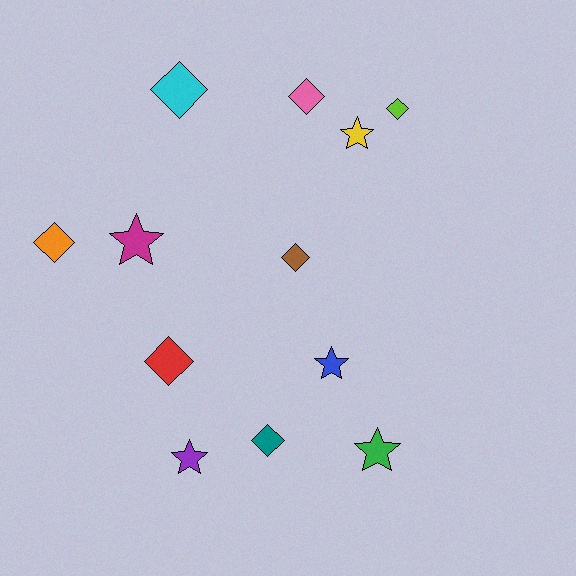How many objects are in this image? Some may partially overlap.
There are 12 objects.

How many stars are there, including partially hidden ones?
There are 5 stars.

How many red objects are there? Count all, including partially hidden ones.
There is 1 red object.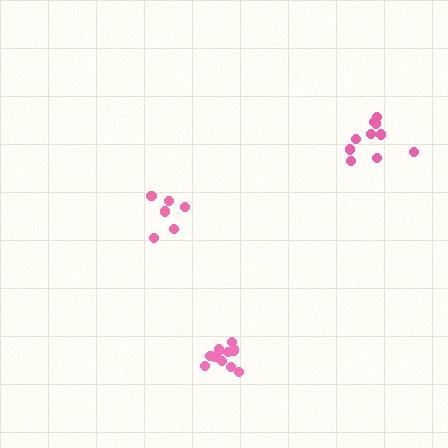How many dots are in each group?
Group 1: 10 dots, Group 2: 6 dots, Group 3: 12 dots (28 total).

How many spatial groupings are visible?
There are 3 spatial groupings.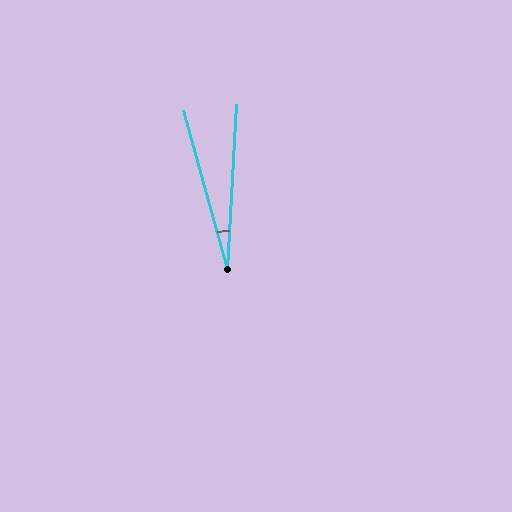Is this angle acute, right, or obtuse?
It is acute.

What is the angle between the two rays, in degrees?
Approximately 18 degrees.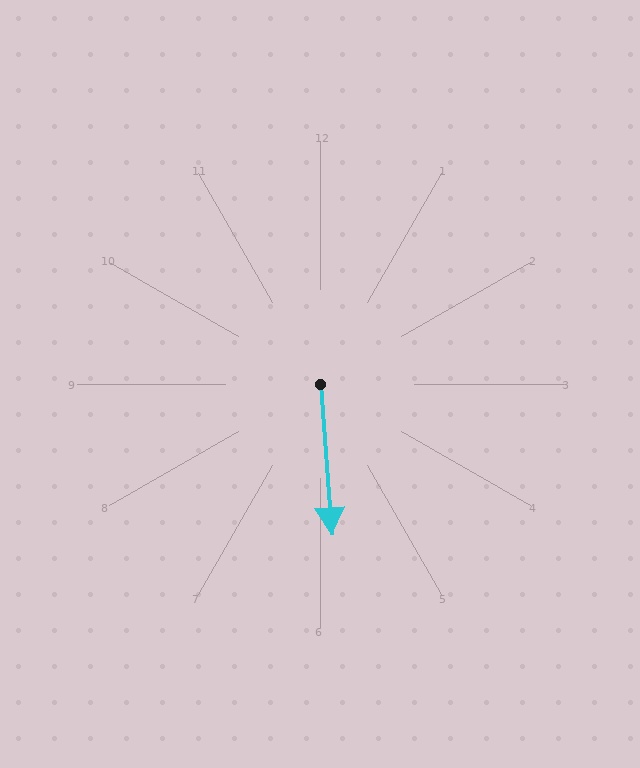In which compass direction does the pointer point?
South.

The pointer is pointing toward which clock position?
Roughly 6 o'clock.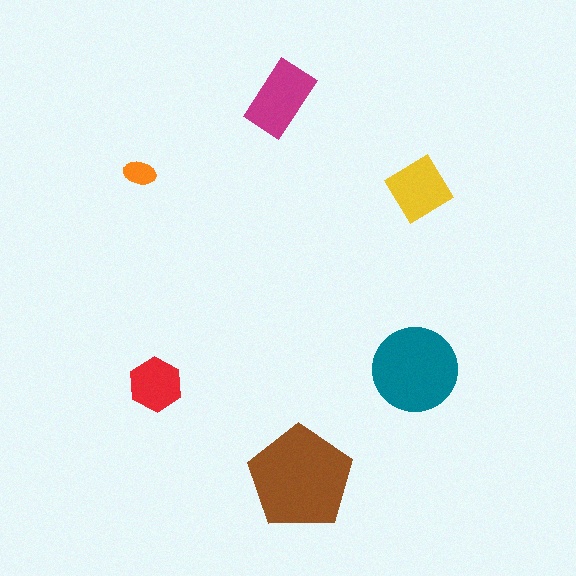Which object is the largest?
The brown pentagon.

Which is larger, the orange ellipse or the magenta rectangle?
The magenta rectangle.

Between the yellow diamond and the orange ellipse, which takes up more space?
The yellow diamond.